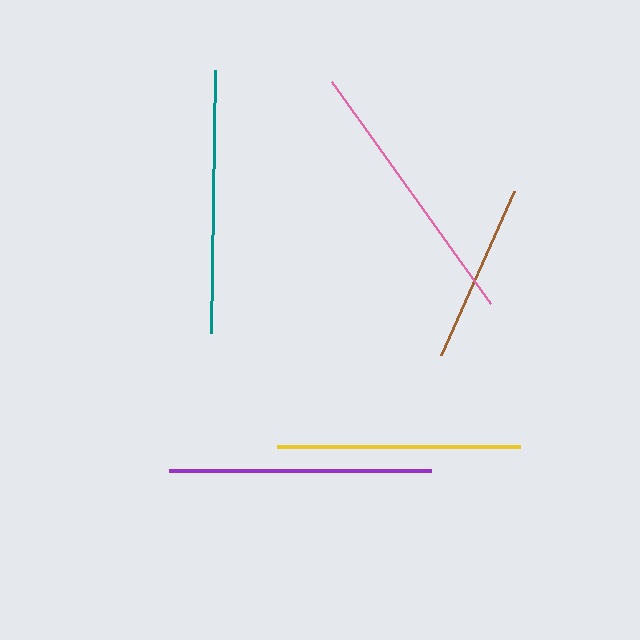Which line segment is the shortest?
The brown line is the shortest at approximately 179 pixels.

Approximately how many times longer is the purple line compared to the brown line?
The purple line is approximately 1.5 times the length of the brown line.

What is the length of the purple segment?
The purple segment is approximately 262 pixels long.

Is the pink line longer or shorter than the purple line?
The pink line is longer than the purple line.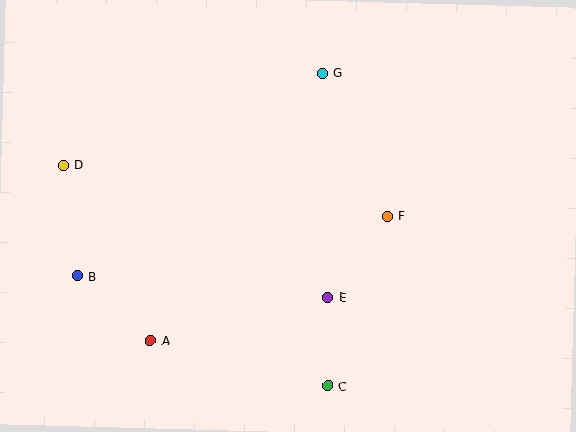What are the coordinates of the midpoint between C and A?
The midpoint between C and A is at (239, 363).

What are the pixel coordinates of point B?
Point B is at (78, 276).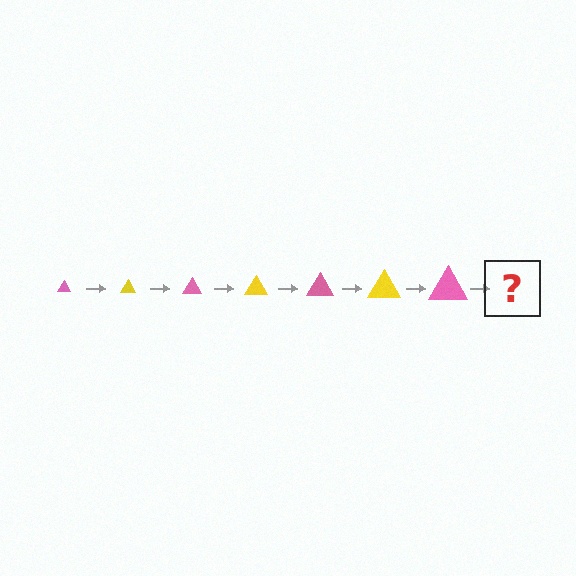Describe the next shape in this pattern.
It should be a yellow triangle, larger than the previous one.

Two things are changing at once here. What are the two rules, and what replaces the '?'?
The two rules are that the triangle grows larger each step and the color cycles through pink and yellow. The '?' should be a yellow triangle, larger than the previous one.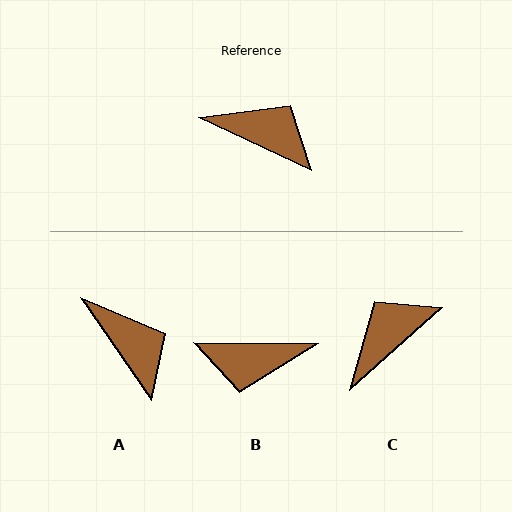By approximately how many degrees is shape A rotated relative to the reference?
Approximately 30 degrees clockwise.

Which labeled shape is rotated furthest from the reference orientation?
B, about 155 degrees away.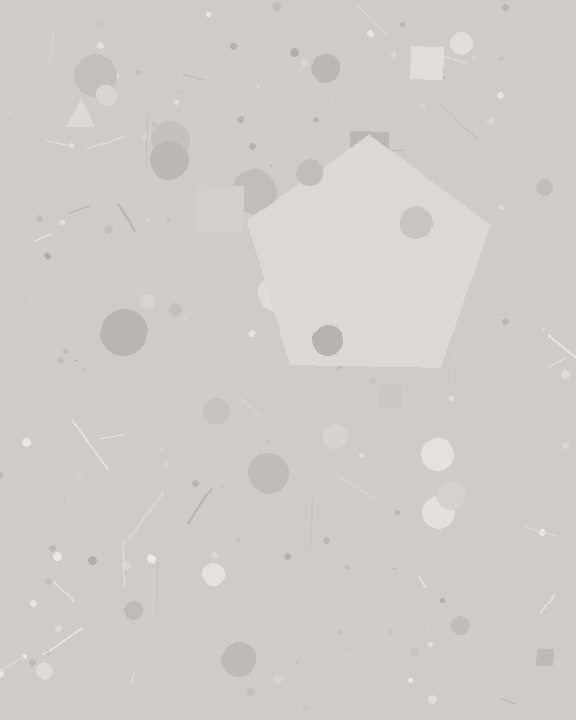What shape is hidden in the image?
A pentagon is hidden in the image.